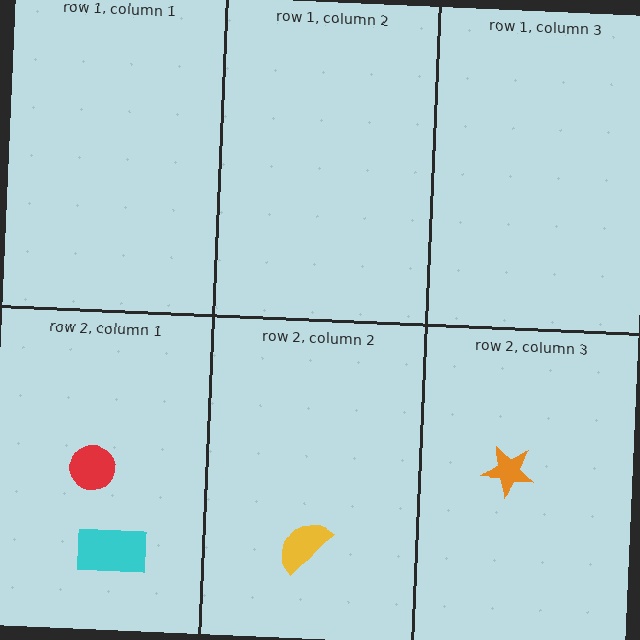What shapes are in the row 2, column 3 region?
The orange star.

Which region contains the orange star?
The row 2, column 3 region.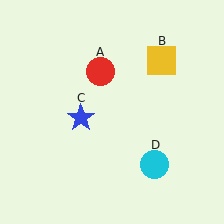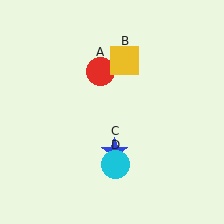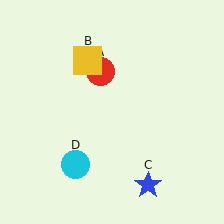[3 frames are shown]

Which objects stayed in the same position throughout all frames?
Red circle (object A) remained stationary.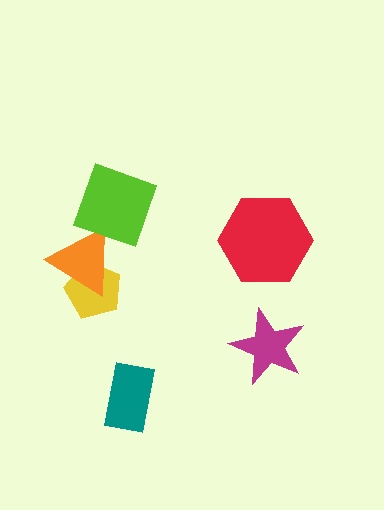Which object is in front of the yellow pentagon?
The orange triangle is in front of the yellow pentagon.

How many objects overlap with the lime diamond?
1 object overlaps with the lime diamond.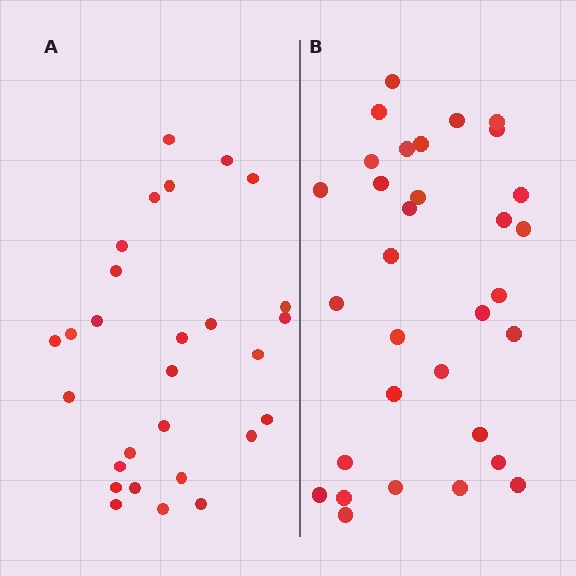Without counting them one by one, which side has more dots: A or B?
Region B (the right region) has more dots.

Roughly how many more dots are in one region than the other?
Region B has about 4 more dots than region A.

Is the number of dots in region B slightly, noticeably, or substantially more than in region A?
Region B has only slightly more — the two regions are fairly close. The ratio is roughly 1.1 to 1.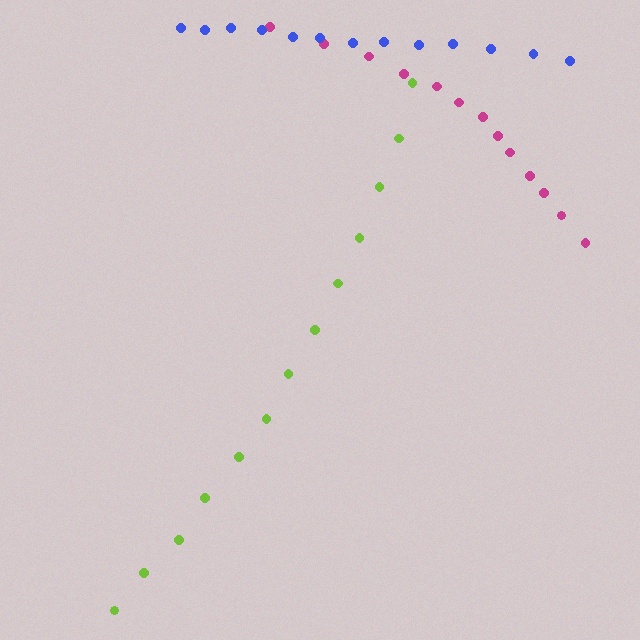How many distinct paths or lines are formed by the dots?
There are 3 distinct paths.